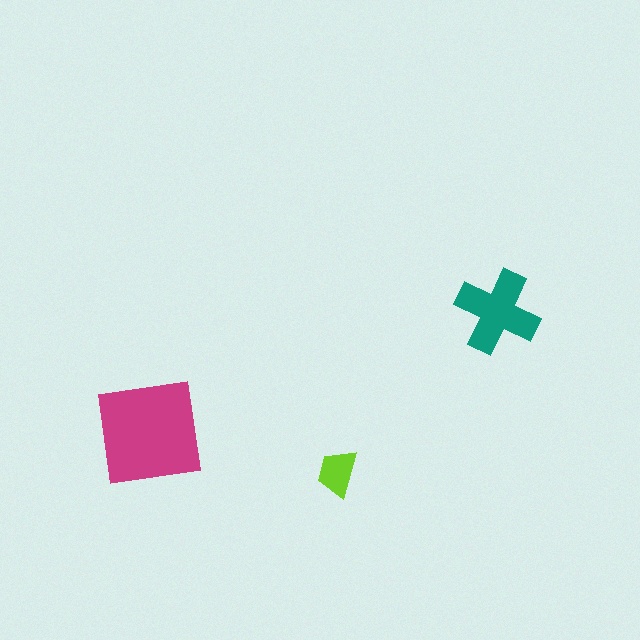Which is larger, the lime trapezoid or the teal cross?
The teal cross.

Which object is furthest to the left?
The magenta square is leftmost.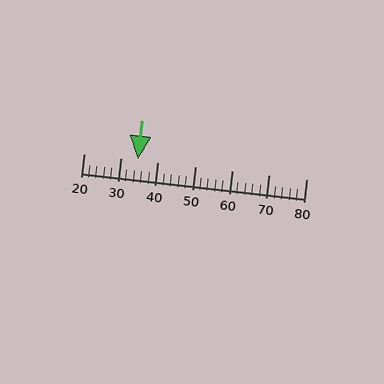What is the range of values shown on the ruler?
The ruler shows values from 20 to 80.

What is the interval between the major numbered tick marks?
The major tick marks are spaced 10 units apart.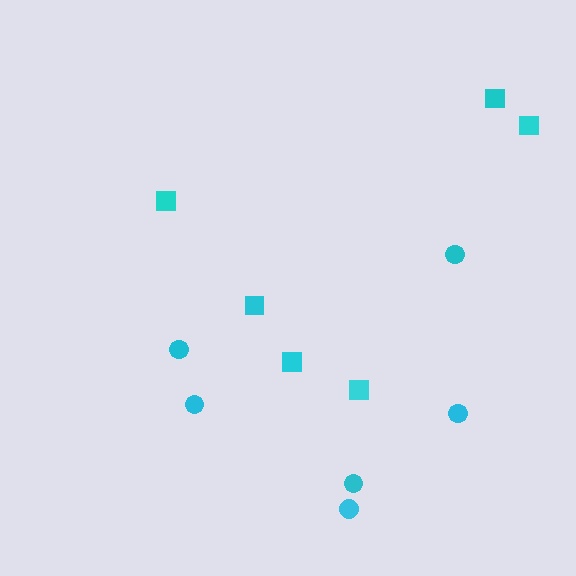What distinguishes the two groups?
There are 2 groups: one group of squares (6) and one group of circles (6).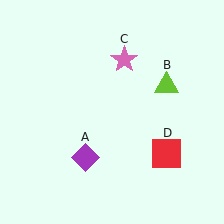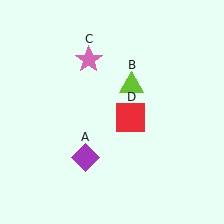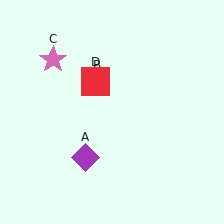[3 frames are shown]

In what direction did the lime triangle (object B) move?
The lime triangle (object B) moved left.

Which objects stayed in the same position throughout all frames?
Purple diamond (object A) remained stationary.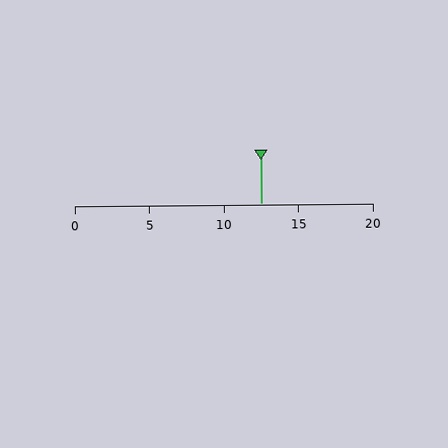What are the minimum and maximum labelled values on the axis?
The axis runs from 0 to 20.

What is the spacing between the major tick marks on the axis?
The major ticks are spaced 5 apart.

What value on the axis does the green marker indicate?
The marker indicates approximately 12.5.